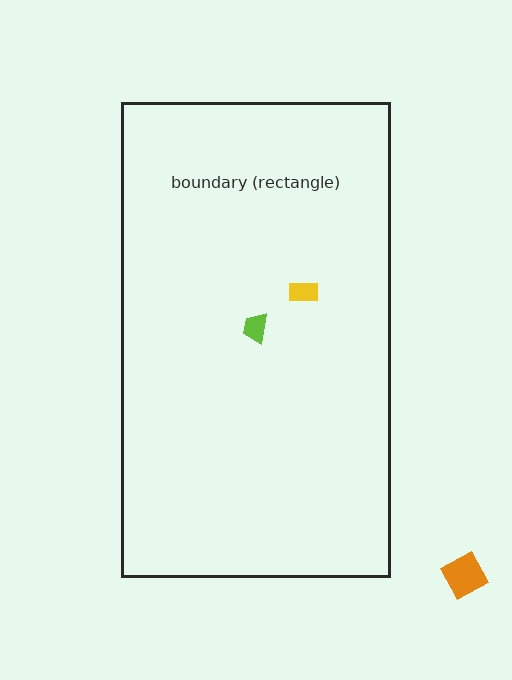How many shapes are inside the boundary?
2 inside, 1 outside.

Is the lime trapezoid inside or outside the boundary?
Inside.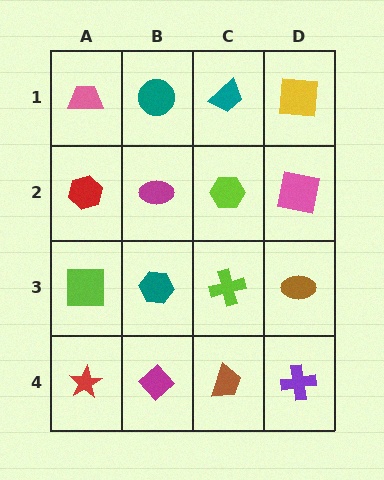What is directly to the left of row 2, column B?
A red hexagon.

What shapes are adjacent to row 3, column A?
A red hexagon (row 2, column A), a red star (row 4, column A), a teal hexagon (row 3, column B).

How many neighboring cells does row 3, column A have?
3.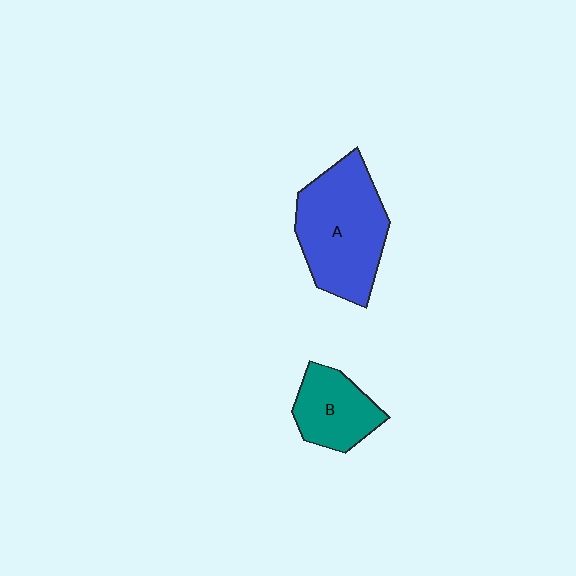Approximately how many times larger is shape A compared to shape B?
Approximately 1.8 times.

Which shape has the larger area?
Shape A (blue).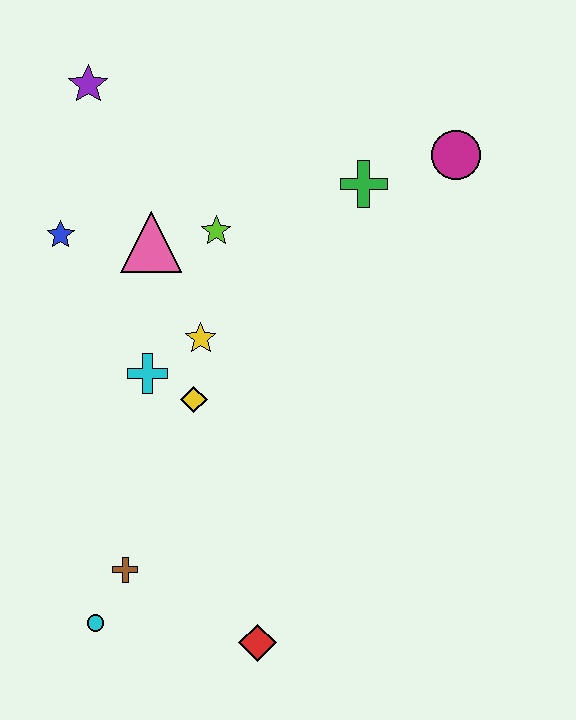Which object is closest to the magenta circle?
The green cross is closest to the magenta circle.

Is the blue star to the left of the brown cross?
Yes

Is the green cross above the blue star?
Yes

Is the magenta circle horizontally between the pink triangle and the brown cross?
No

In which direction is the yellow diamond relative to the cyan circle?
The yellow diamond is above the cyan circle.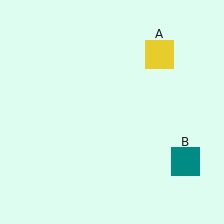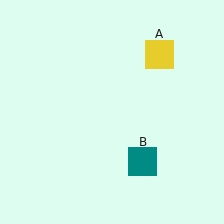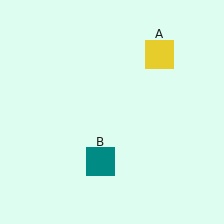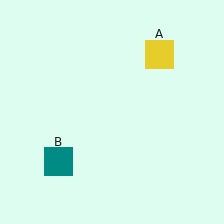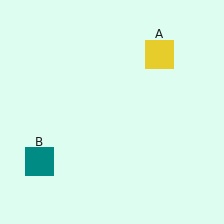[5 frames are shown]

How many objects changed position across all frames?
1 object changed position: teal square (object B).